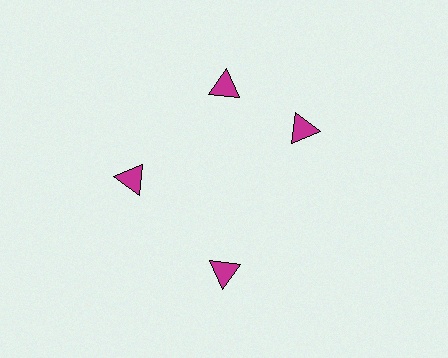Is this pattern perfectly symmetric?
No. The 4 magenta triangles are arranged in a ring, but one element near the 3 o'clock position is rotated out of alignment along the ring, breaking the 4-fold rotational symmetry.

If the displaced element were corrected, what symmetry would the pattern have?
It would have 4-fold rotational symmetry — the pattern would map onto itself every 90 degrees.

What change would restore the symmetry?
The symmetry would be restored by rotating it back into even spacing with its neighbors so that all 4 triangles sit at equal angles and equal distance from the center.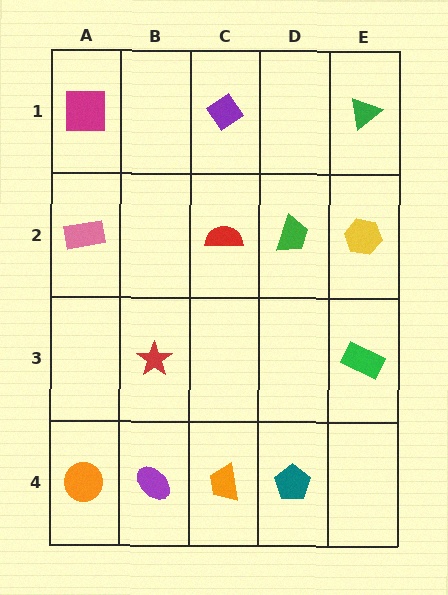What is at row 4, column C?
An orange trapezoid.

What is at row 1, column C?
A purple diamond.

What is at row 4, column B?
A purple ellipse.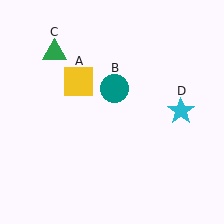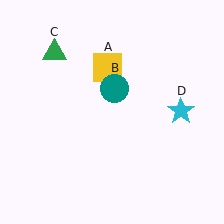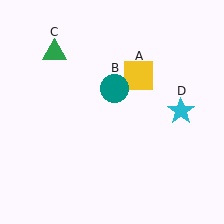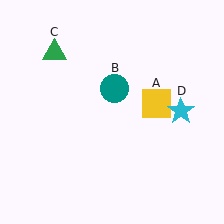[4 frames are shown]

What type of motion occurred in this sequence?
The yellow square (object A) rotated clockwise around the center of the scene.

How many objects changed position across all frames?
1 object changed position: yellow square (object A).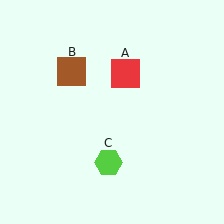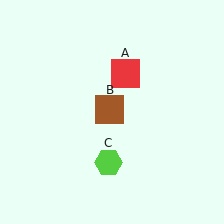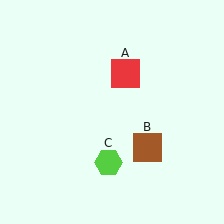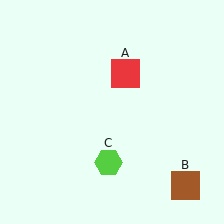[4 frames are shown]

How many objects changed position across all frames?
1 object changed position: brown square (object B).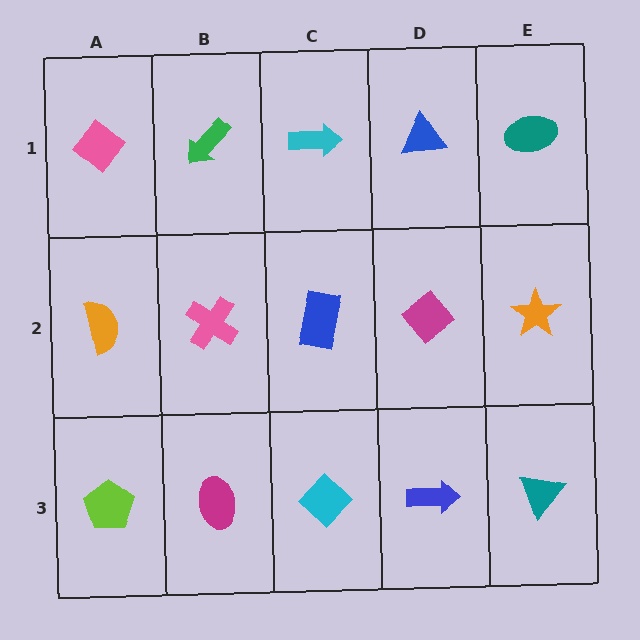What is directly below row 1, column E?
An orange star.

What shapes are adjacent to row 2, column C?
A cyan arrow (row 1, column C), a cyan diamond (row 3, column C), a pink cross (row 2, column B), a magenta diamond (row 2, column D).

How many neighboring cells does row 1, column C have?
3.